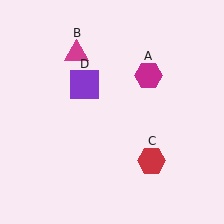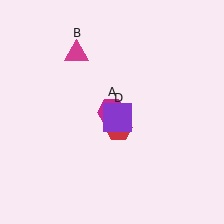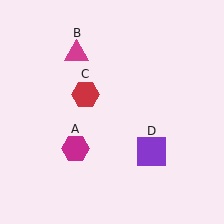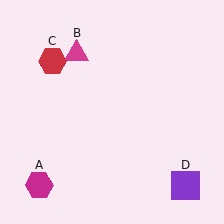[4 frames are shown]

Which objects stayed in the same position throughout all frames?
Magenta triangle (object B) remained stationary.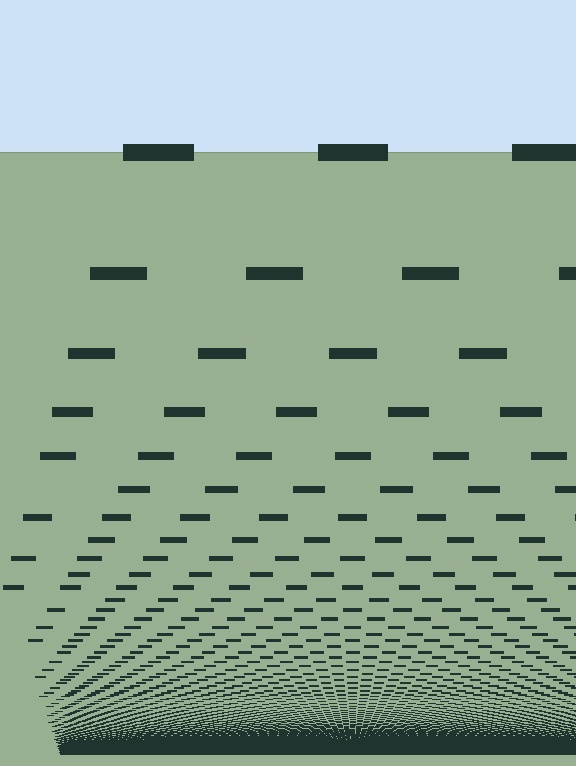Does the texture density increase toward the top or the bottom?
Density increases toward the bottom.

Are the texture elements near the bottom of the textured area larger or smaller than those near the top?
Smaller. The gradient is inverted — elements near the bottom are smaller and denser.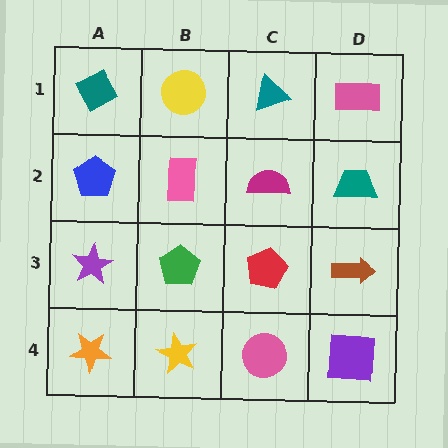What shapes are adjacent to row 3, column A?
A blue pentagon (row 2, column A), an orange star (row 4, column A), a green pentagon (row 3, column B).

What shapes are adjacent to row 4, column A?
A purple star (row 3, column A), a yellow star (row 4, column B).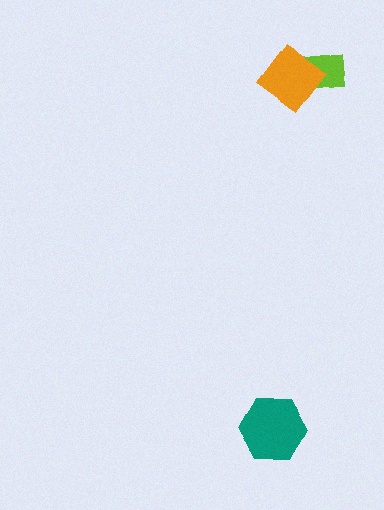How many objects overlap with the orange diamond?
1 object overlaps with the orange diamond.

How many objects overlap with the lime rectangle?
1 object overlaps with the lime rectangle.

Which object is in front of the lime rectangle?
The orange diamond is in front of the lime rectangle.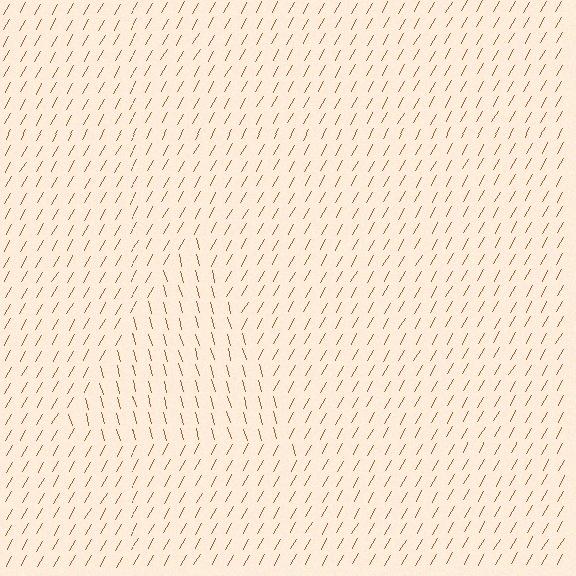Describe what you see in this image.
The image is filled with small brown line segments. A triangle region in the image has lines oriented differently from the surrounding lines, creating a visible texture boundary.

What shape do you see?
I see a triangle.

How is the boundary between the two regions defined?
The boundary is defined purely by a change in line orientation (approximately 45 degrees difference). All lines are the same color and thickness.